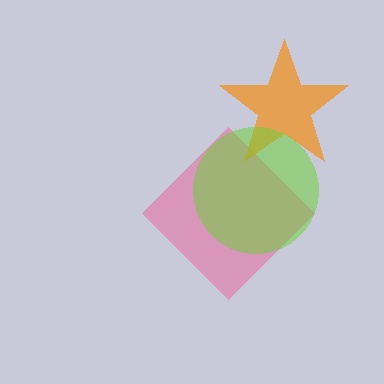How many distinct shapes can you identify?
There are 3 distinct shapes: a pink diamond, an orange star, a lime circle.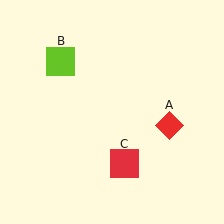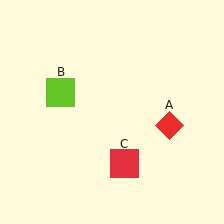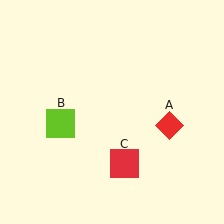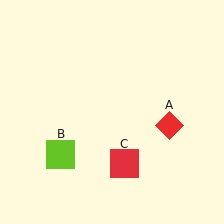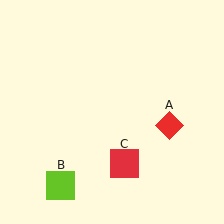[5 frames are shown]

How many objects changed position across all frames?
1 object changed position: lime square (object B).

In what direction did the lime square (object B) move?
The lime square (object B) moved down.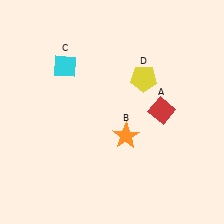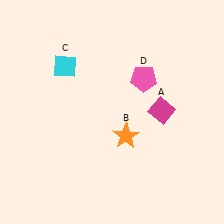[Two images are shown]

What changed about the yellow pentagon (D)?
In Image 1, D is yellow. In Image 2, it changed to pink.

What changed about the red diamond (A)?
In Image 1, A is red. In Image 2, it changed to magenta.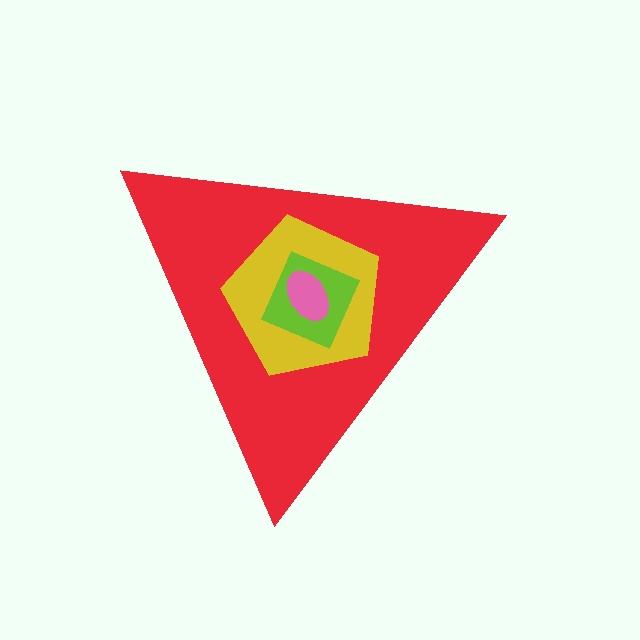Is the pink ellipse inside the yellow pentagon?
Yes.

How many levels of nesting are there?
4.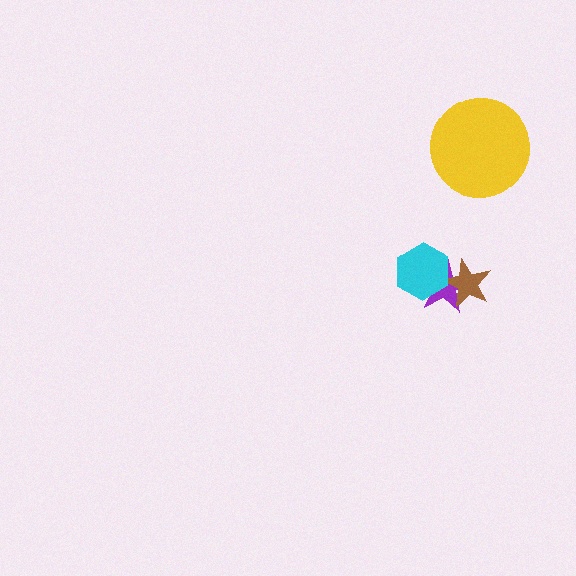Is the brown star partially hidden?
Yes, it is partially covered by another shape.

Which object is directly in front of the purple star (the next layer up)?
The brown star is directly in front of the purple star.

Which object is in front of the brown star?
The cyan hexagon is in front of the brown star.